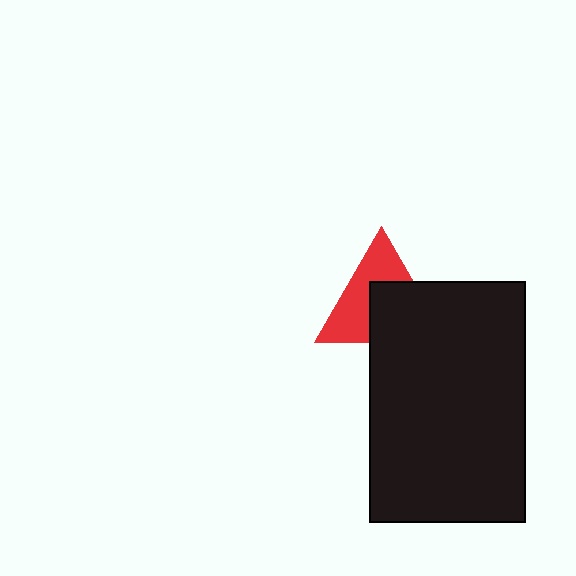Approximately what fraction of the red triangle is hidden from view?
Roughly 48% of the red triangle is hidden behind the black rectangle.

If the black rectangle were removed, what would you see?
You would see the complete red triangle.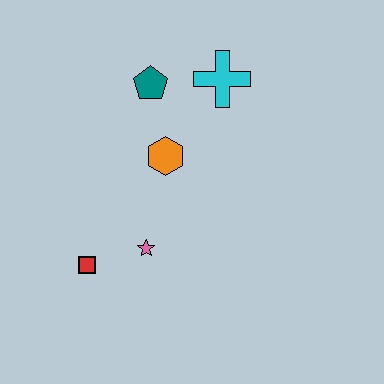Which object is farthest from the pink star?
The cyan cross is farthest from the pink star.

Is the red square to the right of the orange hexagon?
No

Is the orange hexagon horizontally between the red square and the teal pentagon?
No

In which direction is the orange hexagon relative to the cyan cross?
The orange hexagon is below the cyan cross.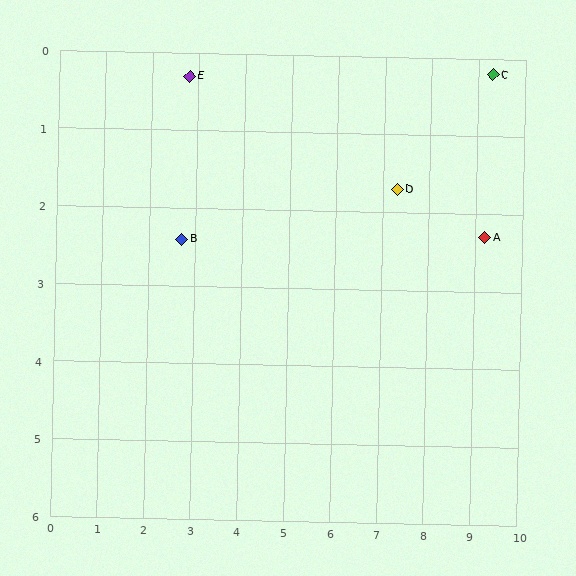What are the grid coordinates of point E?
Point E is at approximately (2.8, 0.3).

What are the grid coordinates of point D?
Point D is at approximately (7.3, 1.7).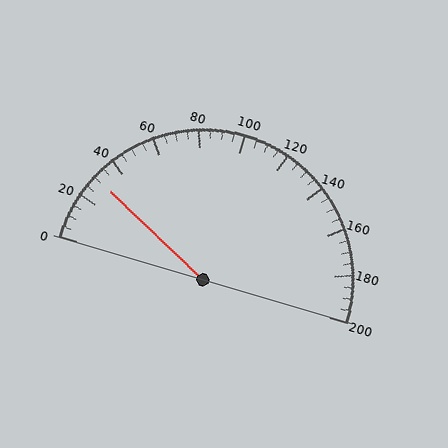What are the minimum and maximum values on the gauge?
The gauge ranges from 0 to 200.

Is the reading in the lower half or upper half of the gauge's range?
The reading is in the lower half of the range (0 to 200).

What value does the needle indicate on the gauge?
The needle indicates approximately 30.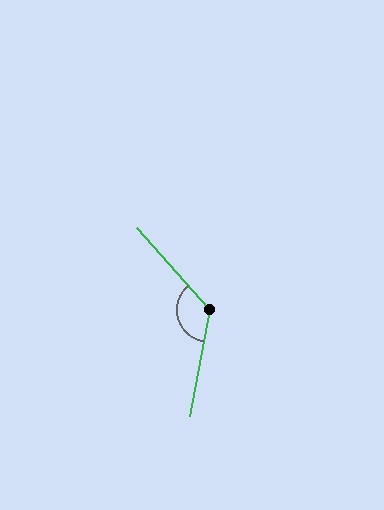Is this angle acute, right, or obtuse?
It is obtuse.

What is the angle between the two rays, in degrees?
Approximately 128 degrees.